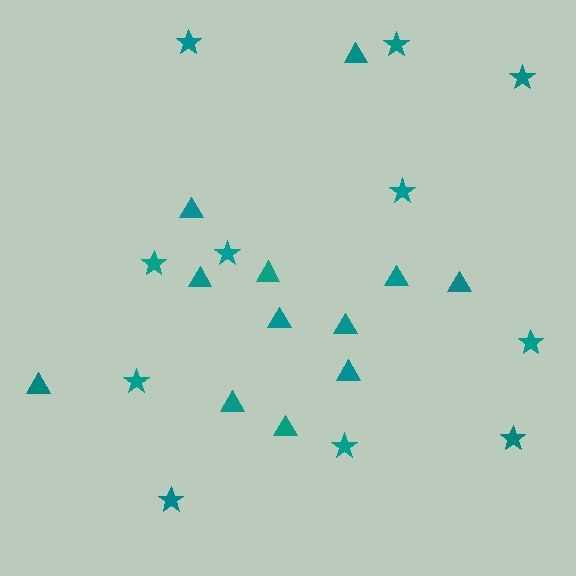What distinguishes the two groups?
There are 2 groups: one group of stars (11) and one group of triangles (12).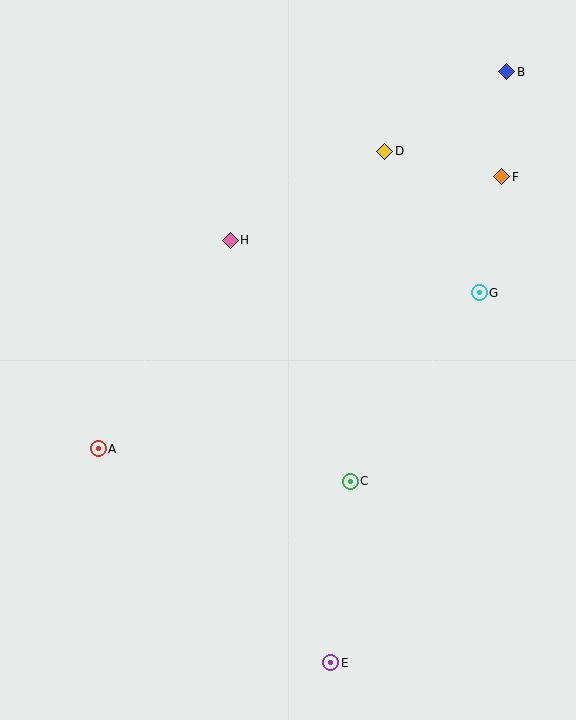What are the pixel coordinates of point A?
Point A is at (98, 449).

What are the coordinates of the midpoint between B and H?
The midpoint between B and H is at (369, 156).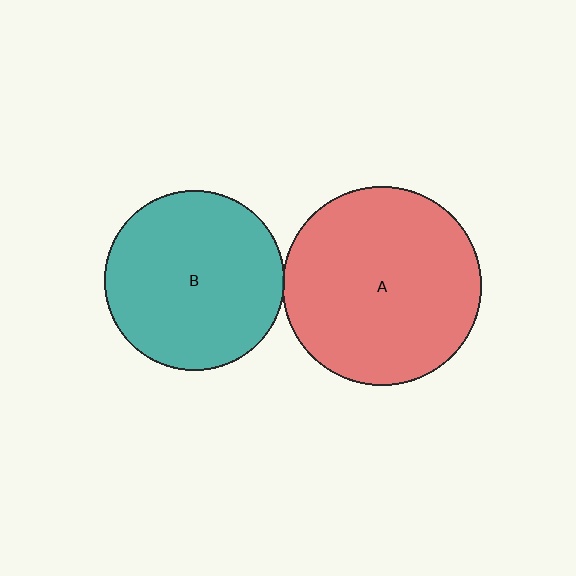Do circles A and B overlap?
Yes.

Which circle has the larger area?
Circle A (red).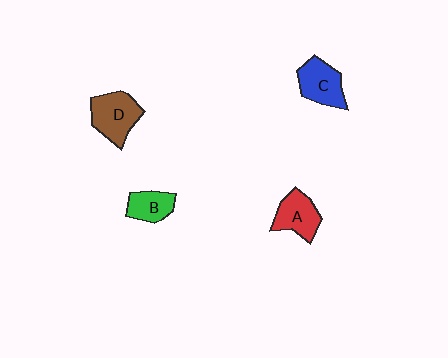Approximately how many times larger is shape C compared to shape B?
Approximately 1.4 times.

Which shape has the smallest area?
Shape B (green).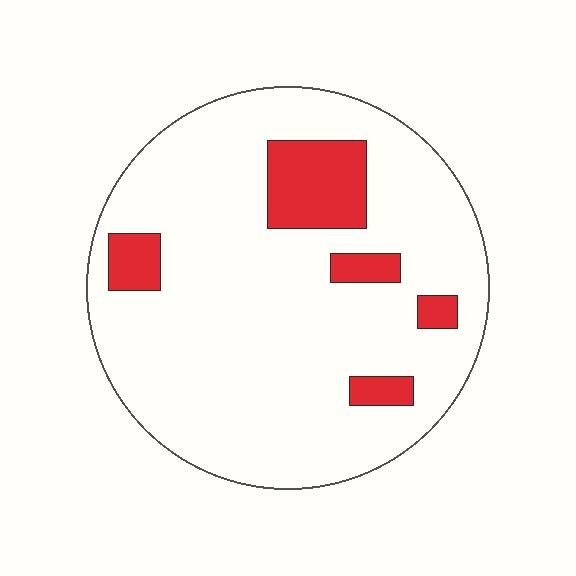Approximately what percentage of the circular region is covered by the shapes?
Approximately 15%.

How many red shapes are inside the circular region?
5.